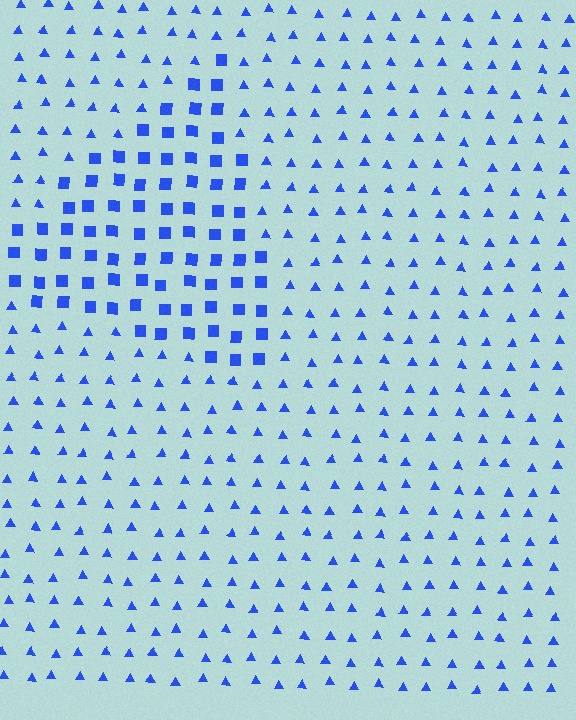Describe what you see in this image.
The image is filled with small blue elements arranged in a uniform grid. A triangle-shaped region contains squares, while the surrounding area contains triangles. The boundary is defined purely by the change in element shape.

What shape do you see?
I see a triangle.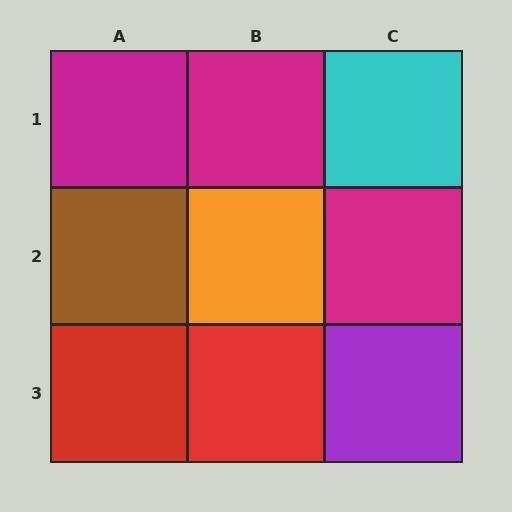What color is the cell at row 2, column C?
Magenta.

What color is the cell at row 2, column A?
Brown.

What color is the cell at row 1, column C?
Cyan.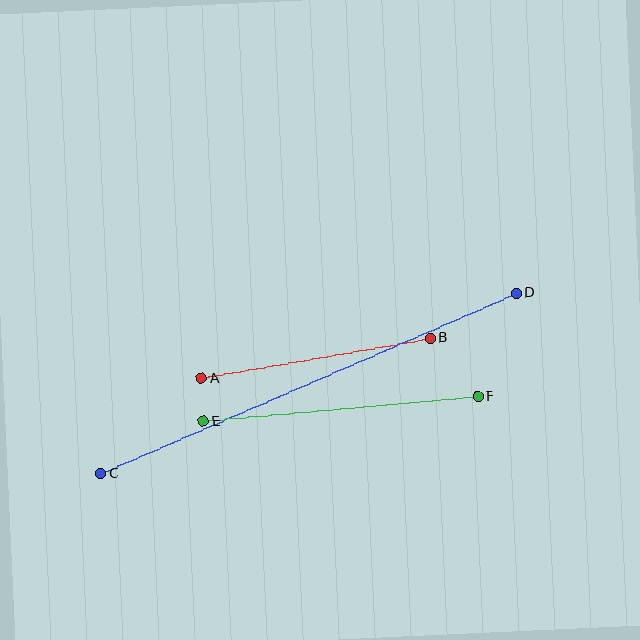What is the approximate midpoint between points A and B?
The midpoint is at approximately (316, 358) pixels.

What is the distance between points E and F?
The distance is approximately 276 pixels.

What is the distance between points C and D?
The distance is approximately 453 pixels.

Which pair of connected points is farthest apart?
Points C and D are farthest apart.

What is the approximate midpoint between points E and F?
The midpoint is at approximately (341, 409) pixels.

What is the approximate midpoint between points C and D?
The midpoint is at approximately (308, 383) pixels.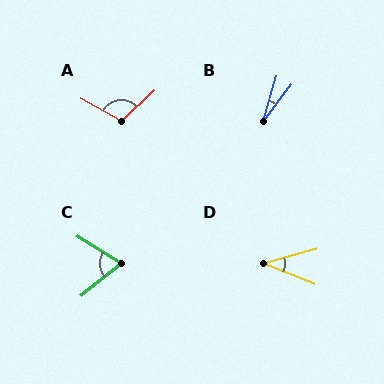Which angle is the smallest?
B, at approximately 21 degrees.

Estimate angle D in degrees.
Approximately 37 degrees.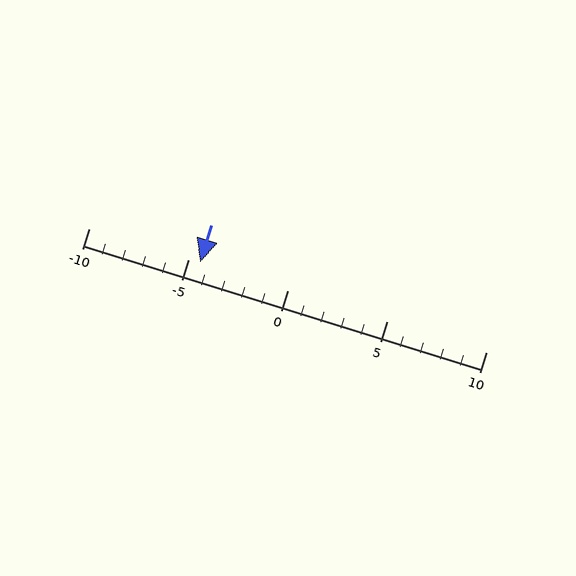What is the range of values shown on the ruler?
The ruler shows values from -10 to 10.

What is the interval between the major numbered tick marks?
The major tick marks are spaced 5 units apart.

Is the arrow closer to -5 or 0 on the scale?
The arrow is closer to -5.